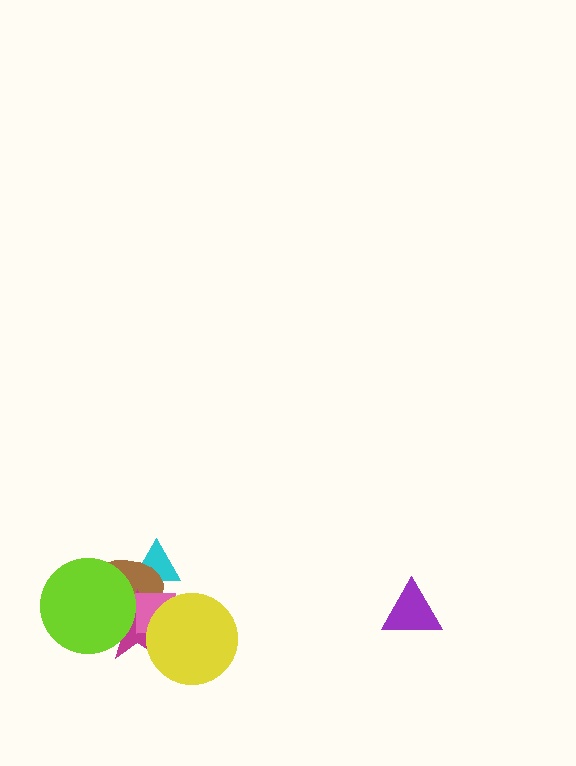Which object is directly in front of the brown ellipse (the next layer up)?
The magenta star is directly in front of the brown ellipse.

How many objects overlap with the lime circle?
2 objects overlap with the lime circle.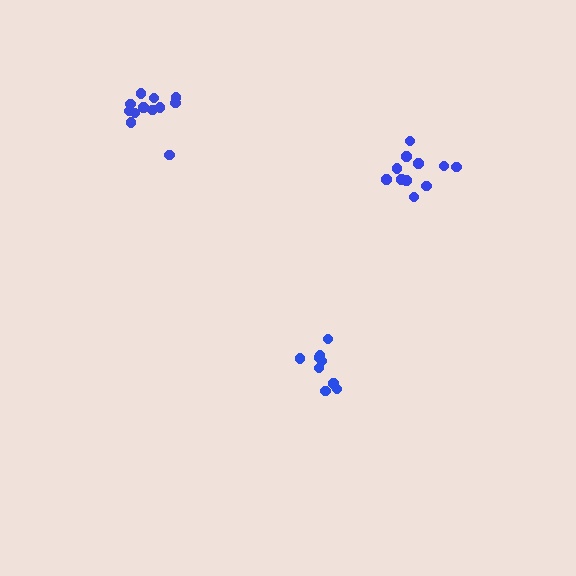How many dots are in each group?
Group 1: 9 dots, Group 2: 11 dots, Group 3: 12 dots (32 total).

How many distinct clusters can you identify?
There are 3 distinct clusters.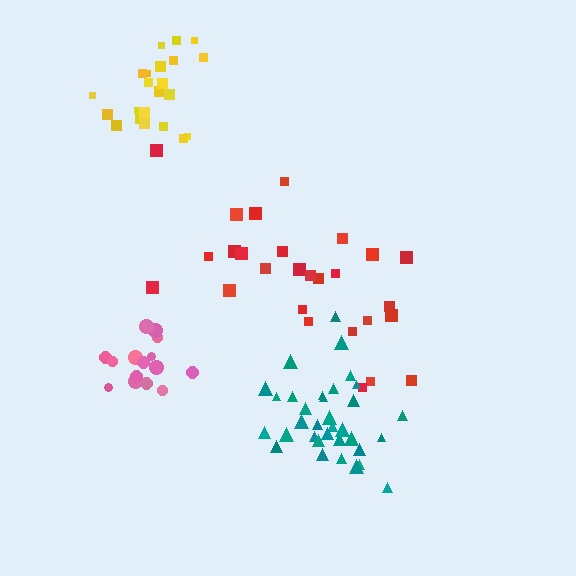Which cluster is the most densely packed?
Teal.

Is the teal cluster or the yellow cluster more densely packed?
Teal.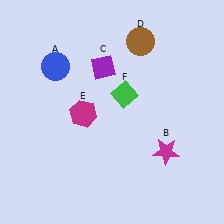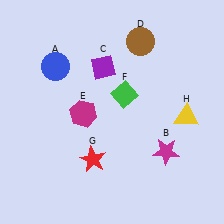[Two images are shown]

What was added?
A red star (G), a yellow triangle (H) were added in Image 2.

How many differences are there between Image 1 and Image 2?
There are 2 differences between the two images.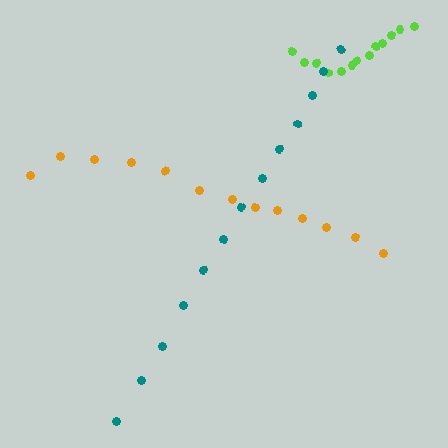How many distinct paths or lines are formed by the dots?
There are 3 distinct paths.